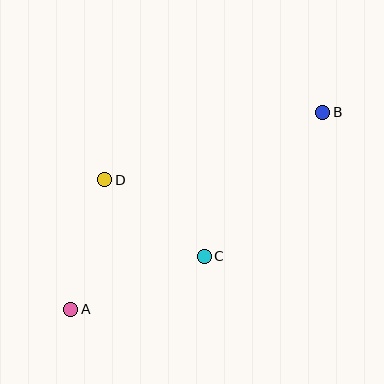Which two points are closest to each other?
Points C and D are closest to each other.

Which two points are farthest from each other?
Points A and B are farthest from each other.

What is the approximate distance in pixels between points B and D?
The distance between B and D is approximately 228 pixels.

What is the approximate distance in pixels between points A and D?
The distance between A and D is approximately 134 pixels.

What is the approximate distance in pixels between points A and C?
The distance between A and C is approximately 144 pixels.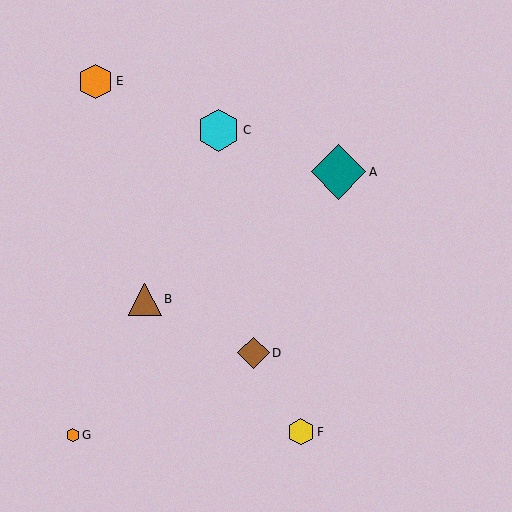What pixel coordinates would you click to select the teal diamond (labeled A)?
Click at (338, 172) to select the teal diamond A.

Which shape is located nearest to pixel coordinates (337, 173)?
The teal diamond (labeled A) at (338, 172) is nearest to that location.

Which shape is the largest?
The teal diamond (labeled A) is the largest.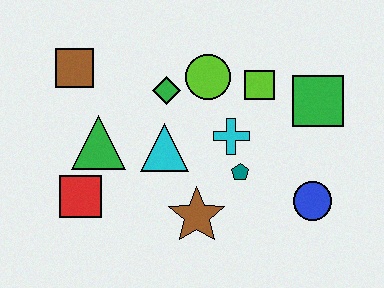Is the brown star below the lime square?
Yes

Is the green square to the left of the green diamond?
No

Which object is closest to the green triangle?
The red square is closest to the green triangle.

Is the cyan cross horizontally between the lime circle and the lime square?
Yes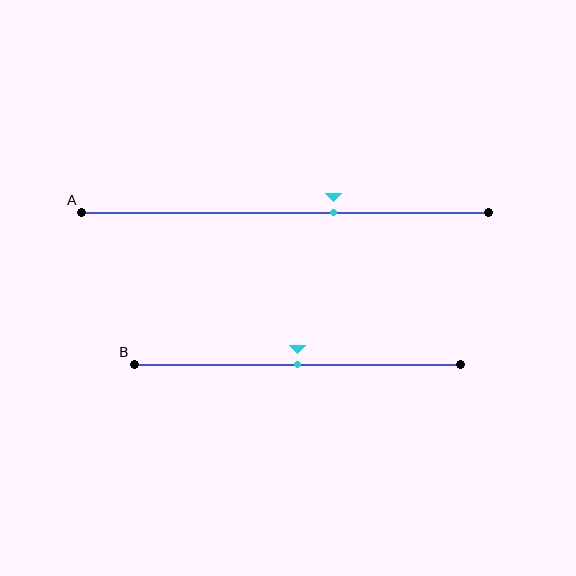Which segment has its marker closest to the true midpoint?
Segment B has its marker closest to the true midpoint.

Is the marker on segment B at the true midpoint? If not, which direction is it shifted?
Yes, the marker on segment B is at the true midpoint.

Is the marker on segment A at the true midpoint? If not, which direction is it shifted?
No, the marker on segment A is shifted to the right by about 12% of the segment length.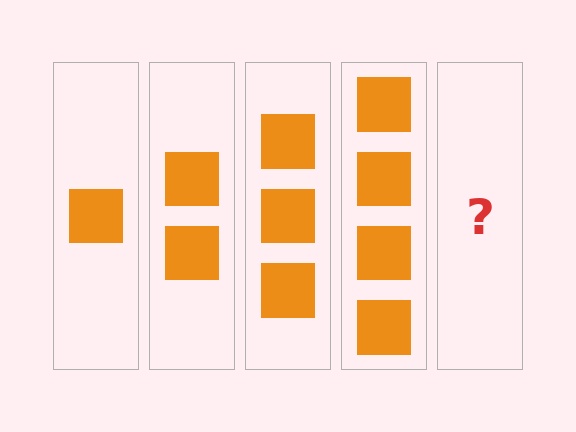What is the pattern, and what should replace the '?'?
The pattern is that each step adds one more square. The '?' should be 5 squares.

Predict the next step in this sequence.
The next step is 5 squares.